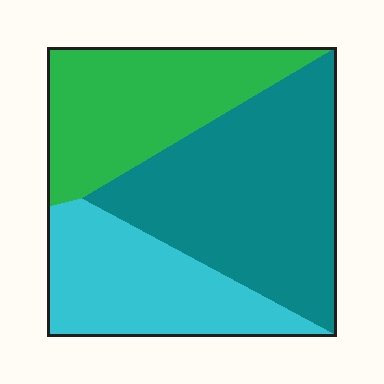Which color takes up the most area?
Teal, at roughly 45%.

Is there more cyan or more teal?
Teal.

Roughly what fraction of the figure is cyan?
Cyan takes up between a quarter and a half of the figure.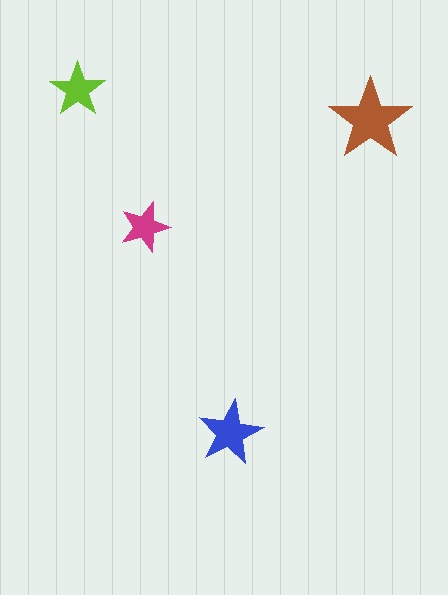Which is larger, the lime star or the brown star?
The brown one.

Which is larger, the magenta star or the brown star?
The brown one.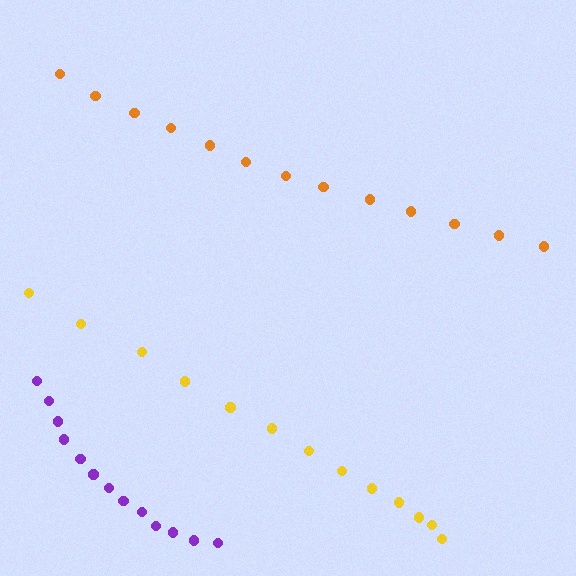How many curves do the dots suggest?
There are 3 distinct paths.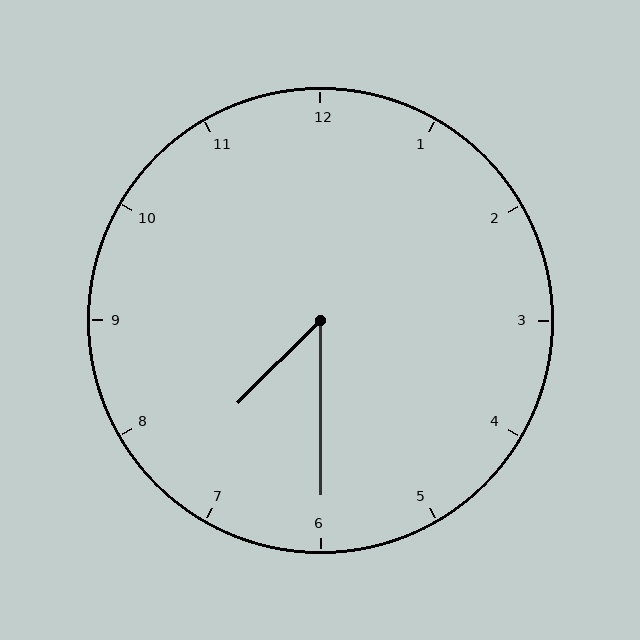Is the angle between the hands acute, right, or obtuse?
It is acute.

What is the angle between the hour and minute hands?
Approximately 45 degrees.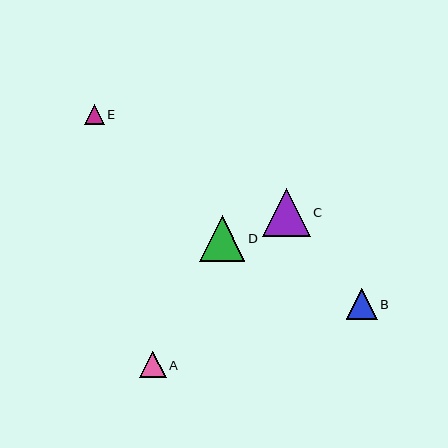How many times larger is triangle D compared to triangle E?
Triangle D is approximately 2.3 times the size of triangle E.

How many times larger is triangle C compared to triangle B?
Triangle C is approximately 1.6 times the size of triangle B.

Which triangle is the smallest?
Triangle E is the smallest with a size of approximately 20 pixels.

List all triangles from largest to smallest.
From largest to smallest: C, D, B, A, E.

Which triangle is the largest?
Triangle C is the largest with a size of approximately 48 pixels.